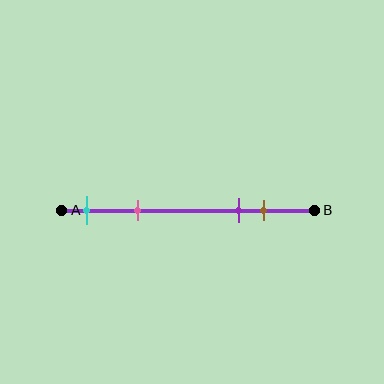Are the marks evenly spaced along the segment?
No, the marks are not evenly spaced.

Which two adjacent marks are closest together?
The purple and brown marks are the closest adjacent pair.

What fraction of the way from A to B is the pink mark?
The pink mark is approximately 30% (0.3) of the way from A to B.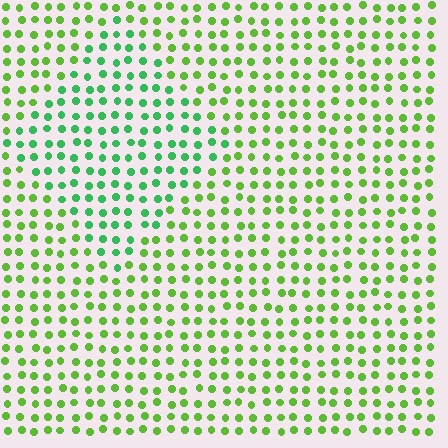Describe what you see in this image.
The image is filled with small lime elements in a uniform arrangement. A diamond-shaped region is visible where the elements are tinted to a slightly different hue, forming a subtle color boundary.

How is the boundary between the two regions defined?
The boundary is defined purely by a slight shift in hue (about 33 degrees). Spacing, size, and orientation are identical on both sides.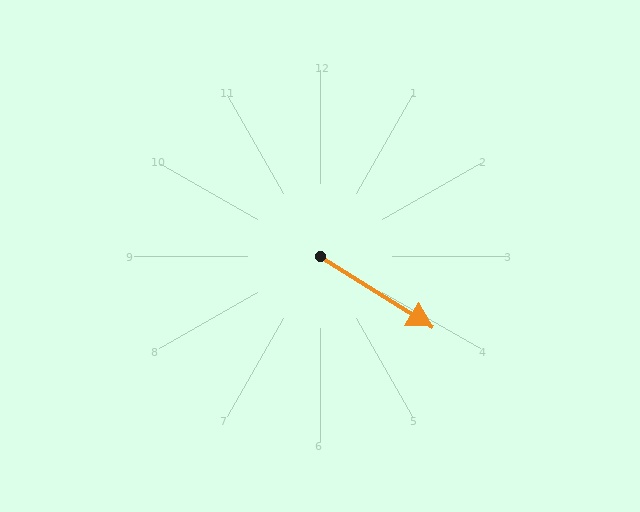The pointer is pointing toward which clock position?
Roughly 4 o'clock.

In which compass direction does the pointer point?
Southeast.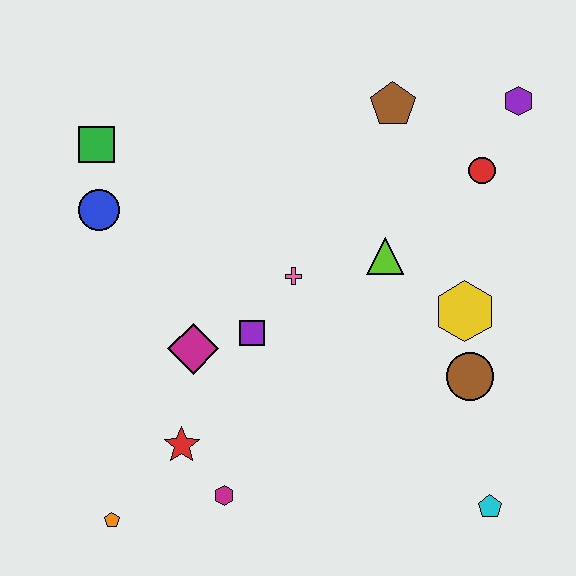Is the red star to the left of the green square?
No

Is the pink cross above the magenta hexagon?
Yes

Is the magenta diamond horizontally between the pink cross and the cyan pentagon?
No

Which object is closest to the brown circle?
The yellow hexagon is closest to the brown circle.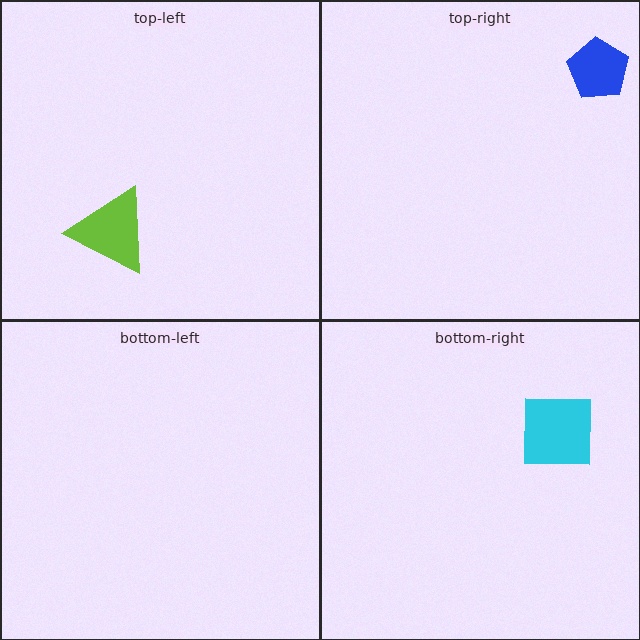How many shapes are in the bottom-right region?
1.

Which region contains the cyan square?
The bottom-right region.